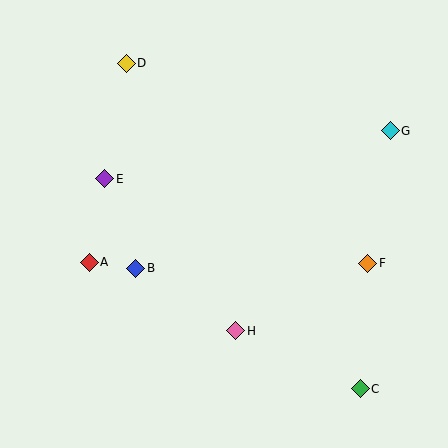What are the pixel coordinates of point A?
Point A is at (89, 262).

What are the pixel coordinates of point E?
Point E is at (105, 179).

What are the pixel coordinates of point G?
Point G is at (390, 131).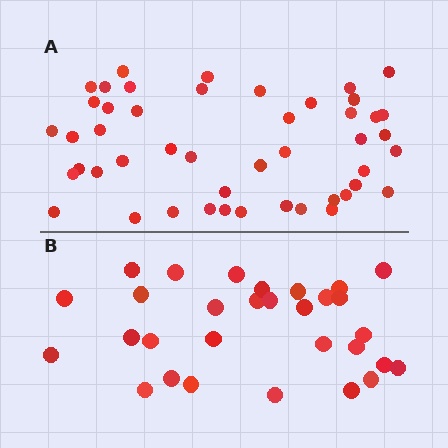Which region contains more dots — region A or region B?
Region A (the top region) has more dots.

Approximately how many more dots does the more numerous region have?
Region A has approximately 15 more dots than region B.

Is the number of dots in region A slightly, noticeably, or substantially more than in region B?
Region A has substantially more. The ratio is roughly 1.6 to 1.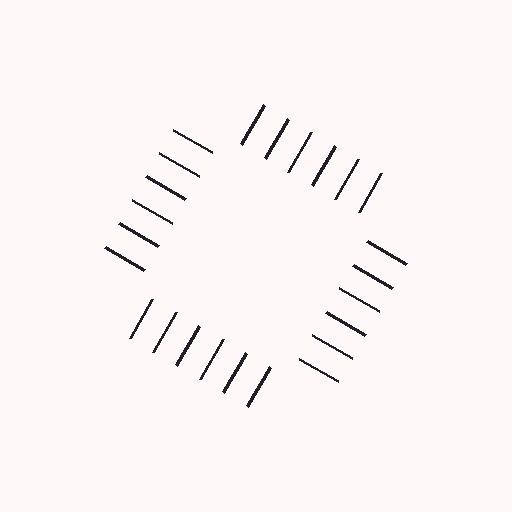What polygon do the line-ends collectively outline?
An illusory square — the line segments terminate on its edges but no continuous stroke is drawn.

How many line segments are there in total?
24 — 6 along each of the 4 edges.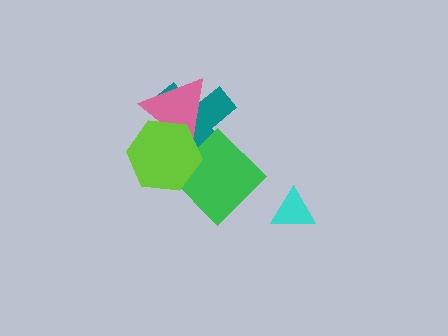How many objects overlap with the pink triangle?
3 objects overlap with the pink triangle.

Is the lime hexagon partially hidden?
No, no other shape covers it.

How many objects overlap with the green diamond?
3 objects overlap with the green diamond.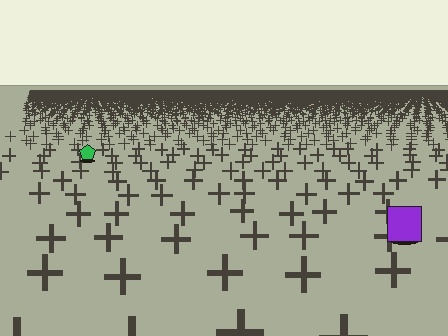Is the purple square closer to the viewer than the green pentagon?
Yes. The purple square is closer — you can tell from the texture gradient: the ground texture is coarser near it.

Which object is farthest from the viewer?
The green pentagon is farthest from the viewer. It appears smaller and the ground texture around it is denser.